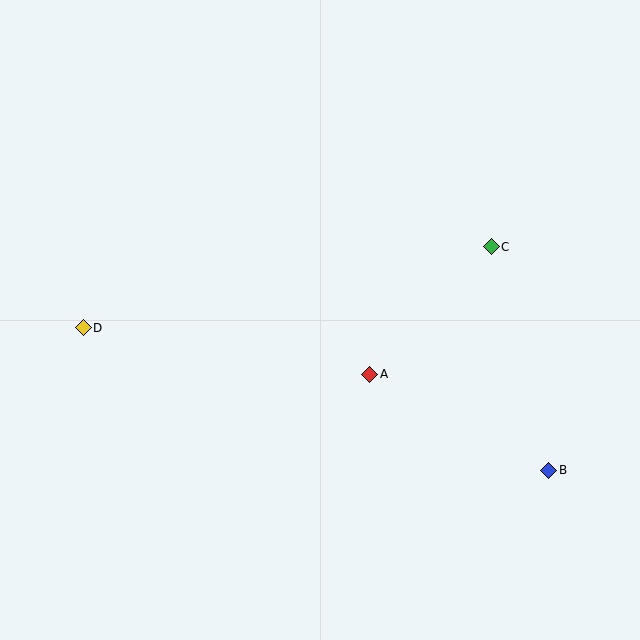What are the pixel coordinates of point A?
Point A is at (370, 374).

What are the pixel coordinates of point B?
Point B is at (549, 470).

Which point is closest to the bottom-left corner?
Point D is closest to the bottom-left corner.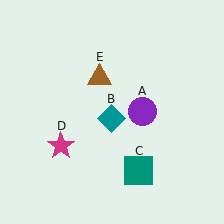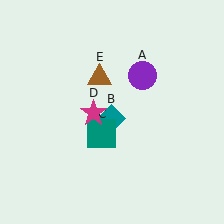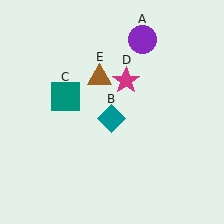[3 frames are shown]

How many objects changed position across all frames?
3 objects changed position: purple circle (object A), teal square (object C), magenta star (object D).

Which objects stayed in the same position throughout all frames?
Teal diamond (object B) and brown triangle (object E) remained stationary.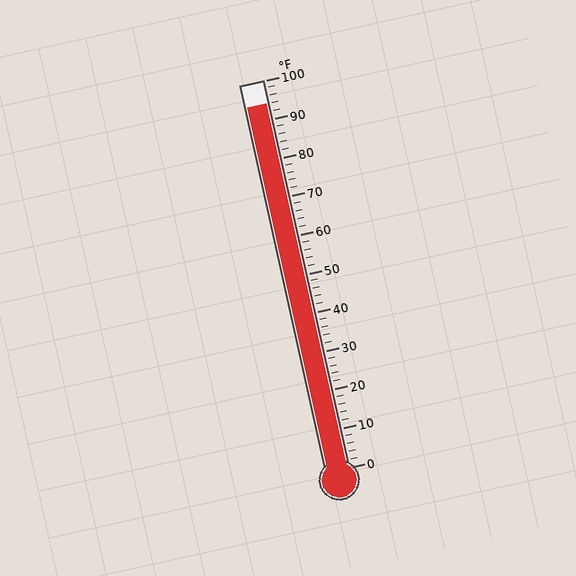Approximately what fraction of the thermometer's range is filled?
The thermometer is filled to approximately 95% of its range.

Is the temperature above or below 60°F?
The temperature is above 60°F.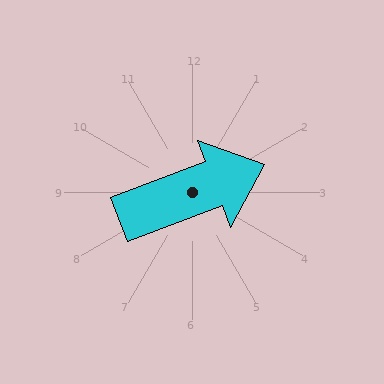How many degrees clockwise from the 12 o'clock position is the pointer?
Approximately 70 degrees.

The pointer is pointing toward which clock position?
Roughly 2 o'clock.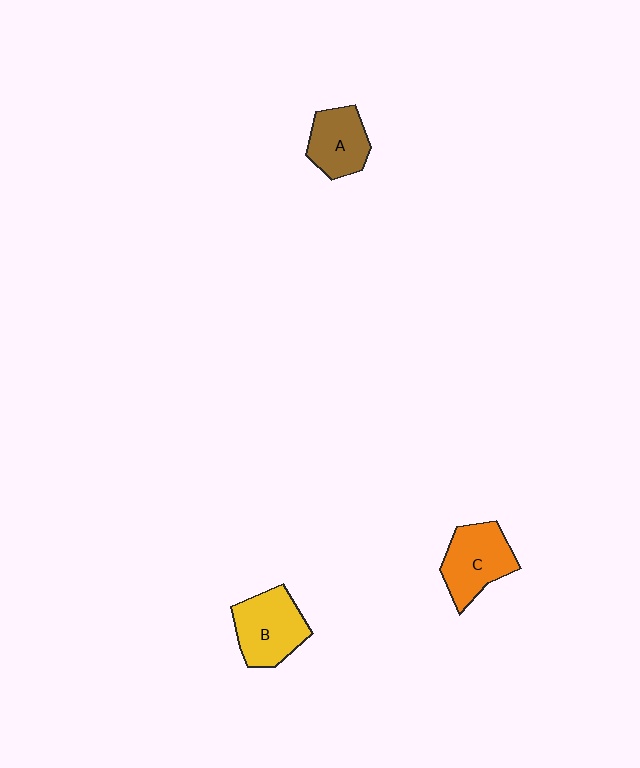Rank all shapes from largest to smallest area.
From largest to smallest: B (yellow), C (orange), A (brown).